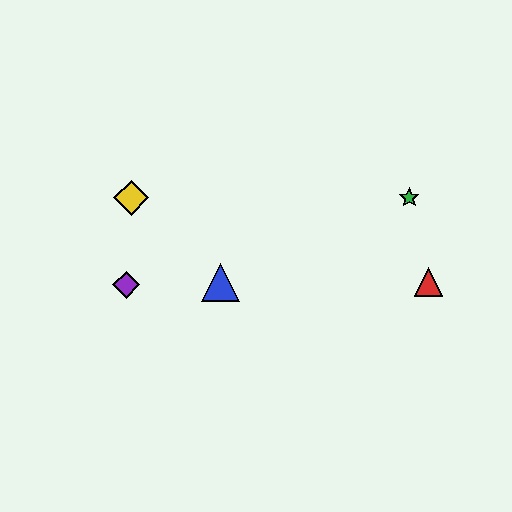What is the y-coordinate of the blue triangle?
The blue triangle is at y≈283.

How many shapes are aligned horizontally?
2 shapes (the green star, the yellow diamond) are aligned horizontally.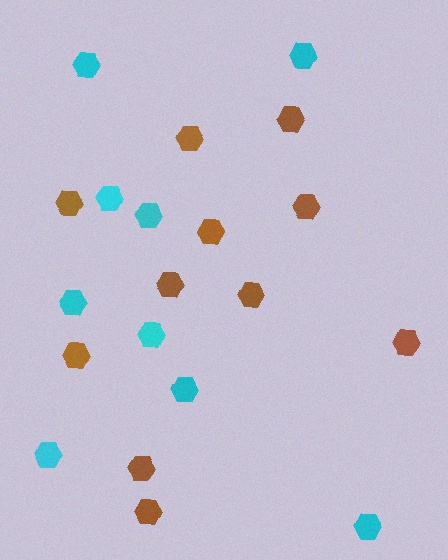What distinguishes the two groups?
There are 2 groups: one group of brown hexagons (11) and one group of cyan hexagons (9).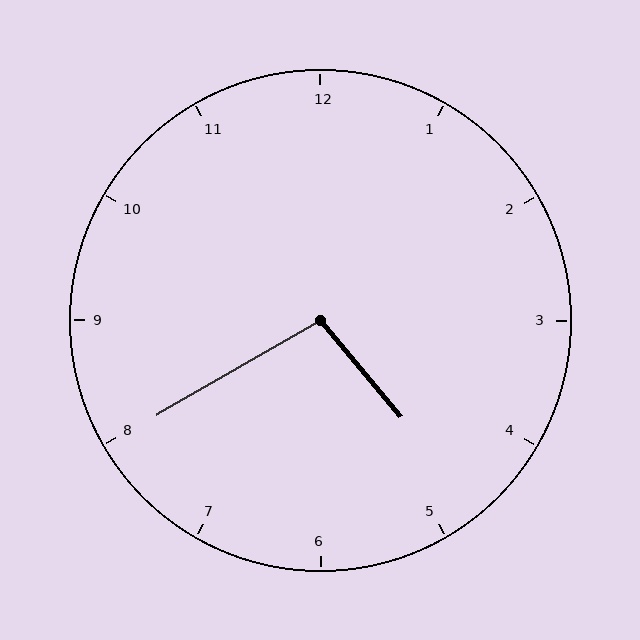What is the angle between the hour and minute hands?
Approximately 100 degrees.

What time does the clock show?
4:40.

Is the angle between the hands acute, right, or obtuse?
It is obtuse.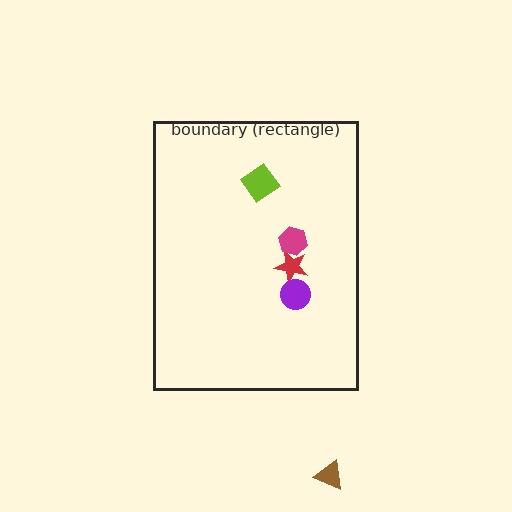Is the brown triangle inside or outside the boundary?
Outside.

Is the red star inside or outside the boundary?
Inside.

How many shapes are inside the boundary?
4 inside, 1 outside.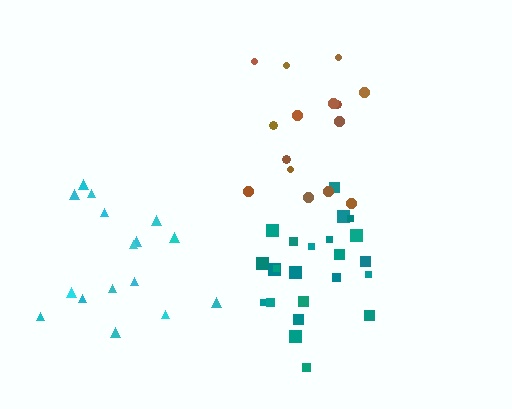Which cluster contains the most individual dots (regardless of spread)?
Teal (23).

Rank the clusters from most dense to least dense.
teal, cyan, brown.